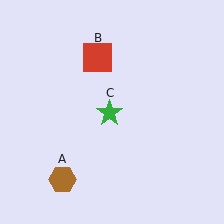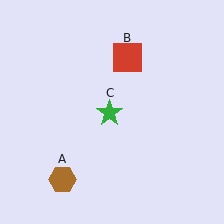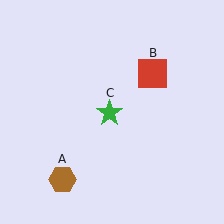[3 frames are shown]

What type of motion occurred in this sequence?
The red square (object B) rotated clockwise around the center of the scene.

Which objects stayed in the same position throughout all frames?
Brown hexagon (object A) and green star (object C) remained stationary.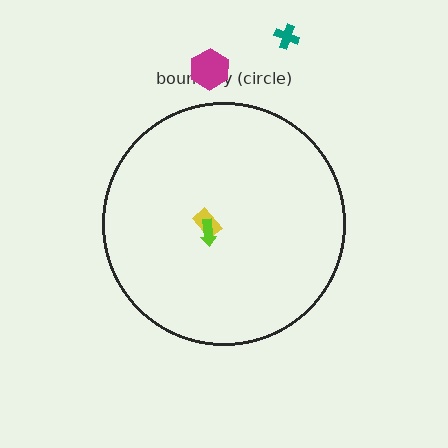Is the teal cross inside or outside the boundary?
Outside.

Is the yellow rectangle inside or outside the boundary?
Inside.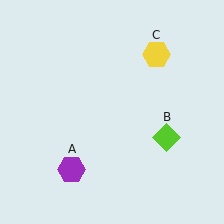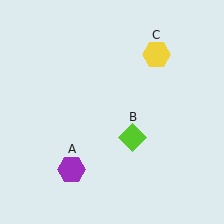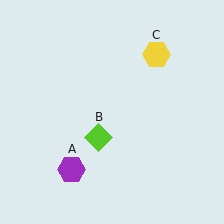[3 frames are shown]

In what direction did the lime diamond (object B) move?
The lime diamond (object B) moved left.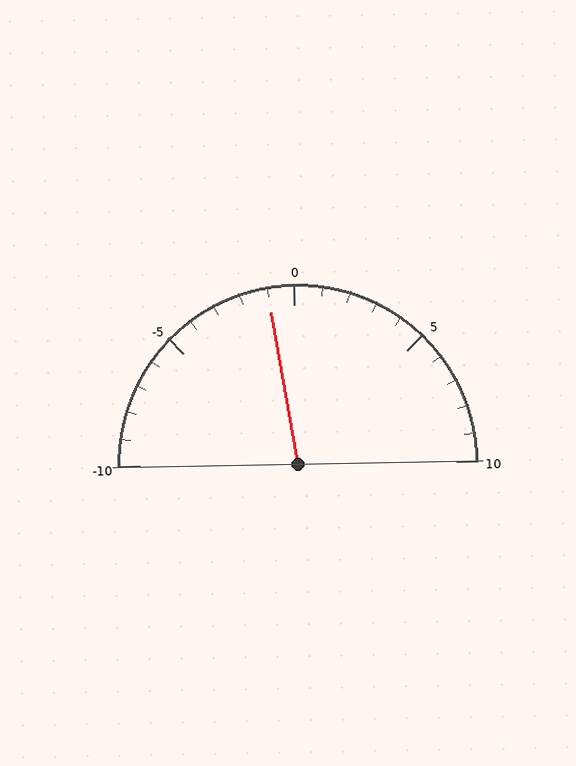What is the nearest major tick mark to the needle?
The nearest major tick mark is 0.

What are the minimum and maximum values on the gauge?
The gauge ranges from -10 to 10.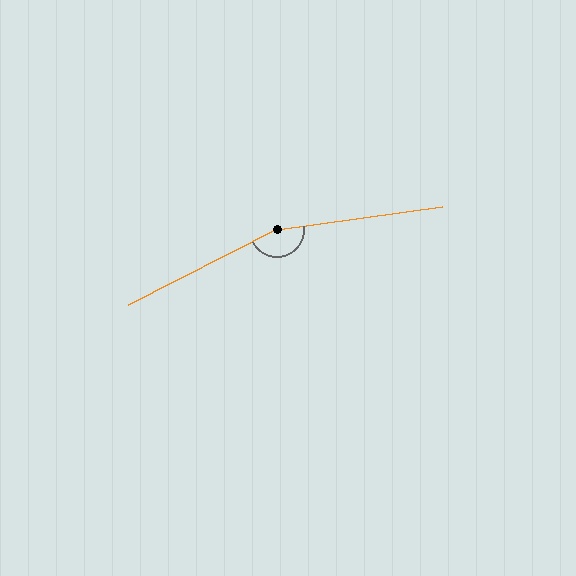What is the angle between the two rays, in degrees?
Approximately 161 degrees.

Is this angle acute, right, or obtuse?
It is obtuse.